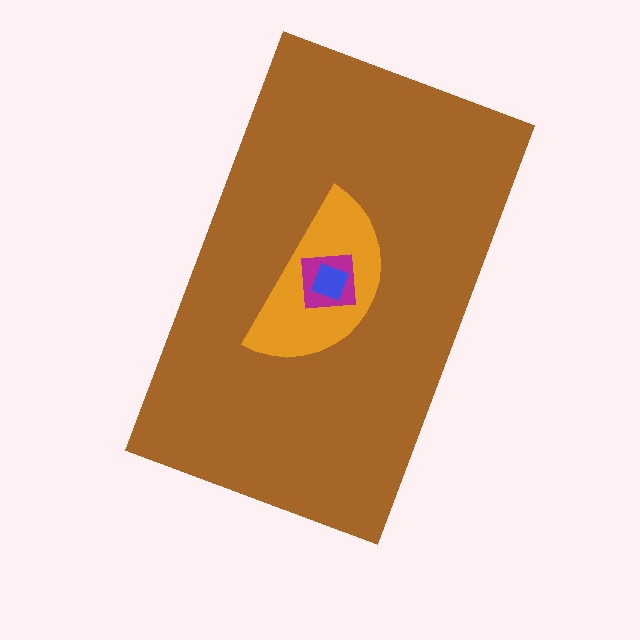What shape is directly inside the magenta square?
The blue square.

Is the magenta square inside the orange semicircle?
Yes.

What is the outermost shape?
The brown rectangle.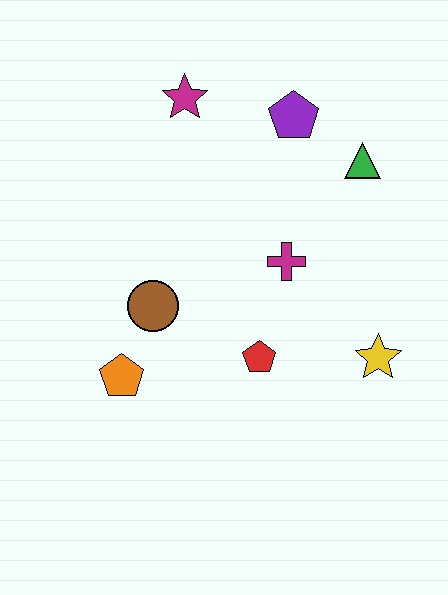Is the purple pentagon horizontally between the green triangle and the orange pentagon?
Yes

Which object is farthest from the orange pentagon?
The green triangle is farthest from the orange pentagon.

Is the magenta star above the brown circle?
Yes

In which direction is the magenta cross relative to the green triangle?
The magenta cross is below the green triangle.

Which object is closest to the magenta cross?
The red pentagon is closest to the magenta cross.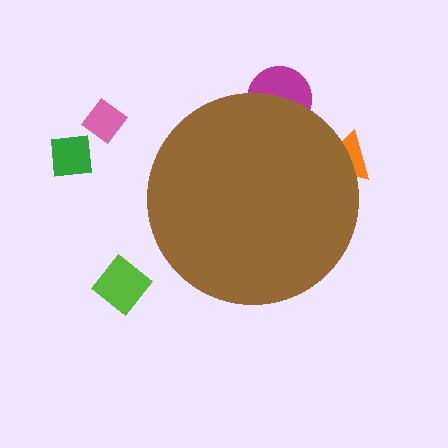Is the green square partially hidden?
No, the green square is fully visible.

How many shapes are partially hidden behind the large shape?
2 shapes are partially hidden.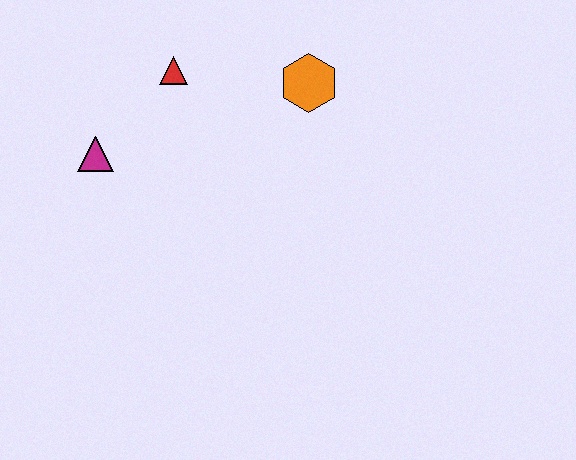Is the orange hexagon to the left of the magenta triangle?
No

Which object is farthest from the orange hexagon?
The magenta triangle is farthest from the orange hexagon.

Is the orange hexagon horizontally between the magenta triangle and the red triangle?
No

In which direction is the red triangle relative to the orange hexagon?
The red triangle is to the left of the orange hexagon.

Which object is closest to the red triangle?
The magenta triangle is closest to the red triangle.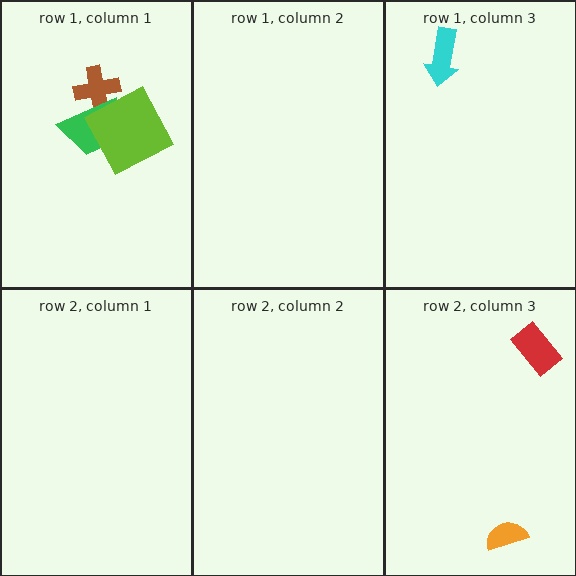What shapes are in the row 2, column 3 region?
The red rectangle, the orange semicircle.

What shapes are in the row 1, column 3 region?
The cyan arrow.